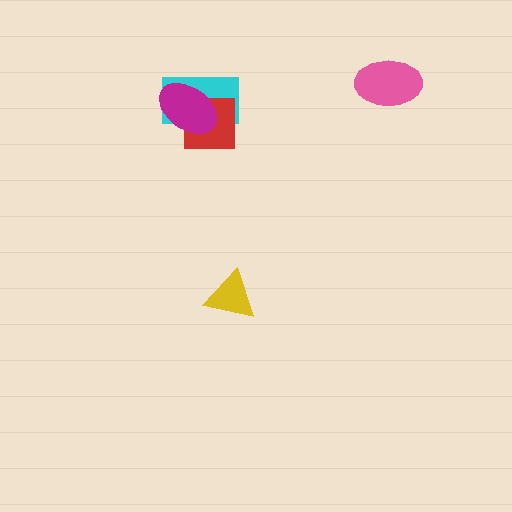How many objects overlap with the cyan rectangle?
2 objects overlap with the cyan rectangle.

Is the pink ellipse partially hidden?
No, no other shape covers it.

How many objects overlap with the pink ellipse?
0 objects overlap with the pink ellipse.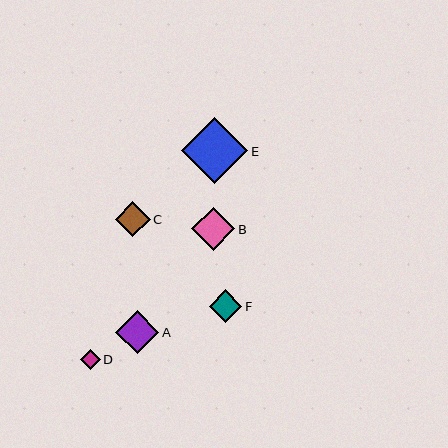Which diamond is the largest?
Diamond E is the largest with a size of approximately 66 pixels.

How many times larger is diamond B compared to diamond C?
Diamond B is approximately 1.2 times the size of diamond C.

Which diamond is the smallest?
Diamond D is the smallest with a size of approximately 20 pixels.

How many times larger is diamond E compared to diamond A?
Diamond E is approximately 1.5 times the size of diamond A.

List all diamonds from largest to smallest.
From largest to smallest: E, A, B, C, F, D.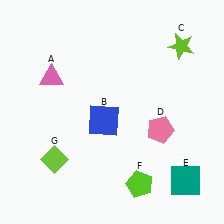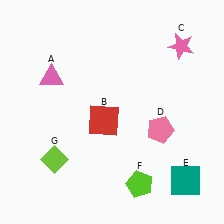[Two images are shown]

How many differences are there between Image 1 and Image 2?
There are 2 differences between the two images.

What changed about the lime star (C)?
In Image 1, C is lime. In Image 2, it changed to pink.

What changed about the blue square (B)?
In Image 1, B is blue. In Image 2, it changed to red.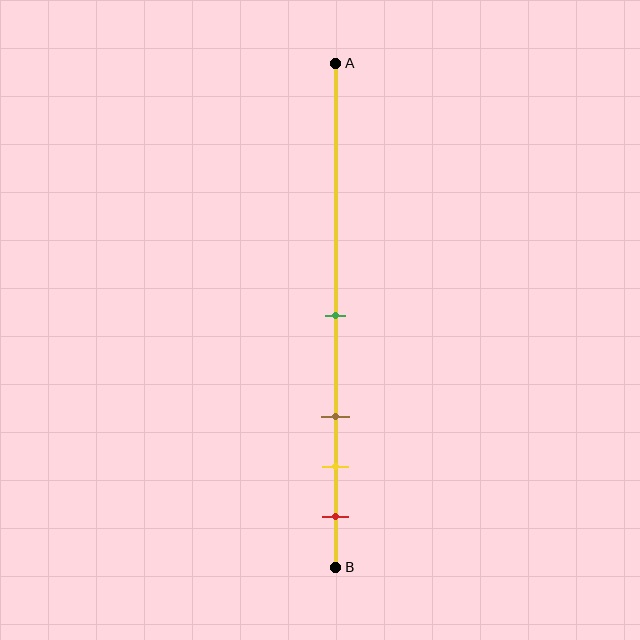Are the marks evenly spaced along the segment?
No, the marks are not evenly spaced.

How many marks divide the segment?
There are 4 marks dividing the segment.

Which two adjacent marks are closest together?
The yellow and red marks are the closest adjacent pair.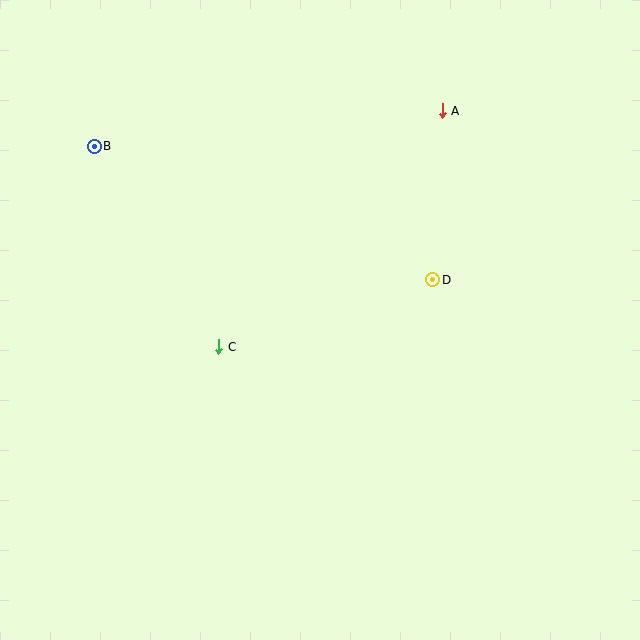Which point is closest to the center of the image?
Point C at (219, 347) is closest to the center.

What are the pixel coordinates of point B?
Point B is at (94, 146).